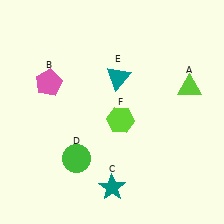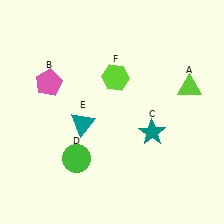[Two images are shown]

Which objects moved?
The objects that moved are: the teal star (C), the teal triangle (E), the lime hexagon (F).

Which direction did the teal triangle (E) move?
The teal triangle (E) moved down.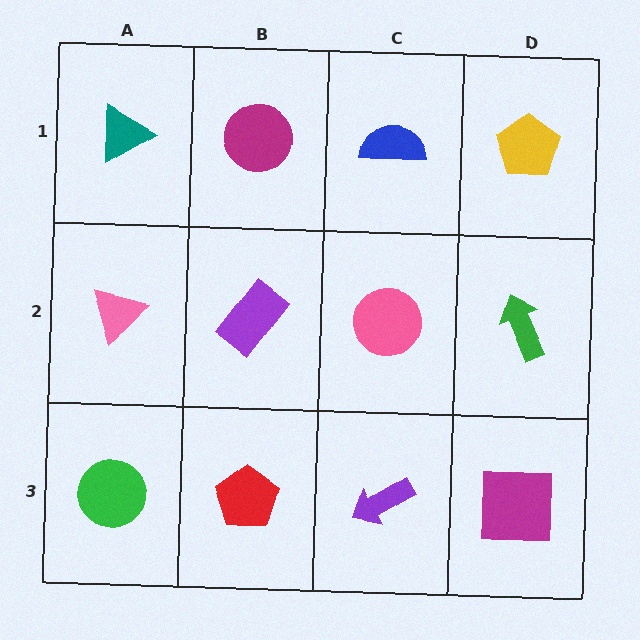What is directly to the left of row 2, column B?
A pink triangle.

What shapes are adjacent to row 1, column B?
A purple rectangle (row 2, column B), a teal triangle (row 1, column A), a blue semicircle (row 1, column C).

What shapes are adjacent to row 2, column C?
A blue semicircle (row 1, column C), a purple arrow (row 3, column C), a purple rectangle (row 2, column B), a green arrow (row 2, column D).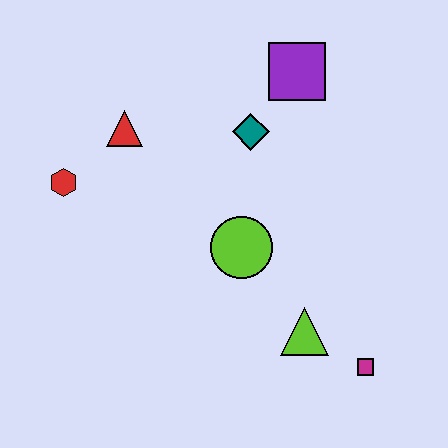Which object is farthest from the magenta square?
The red hexagon is farthest from the magenta square.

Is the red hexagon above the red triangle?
No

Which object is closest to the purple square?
The teal diamond is closest to the purple square.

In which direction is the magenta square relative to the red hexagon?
The magenta square is to the right of the red hexagon.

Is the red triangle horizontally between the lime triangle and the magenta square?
No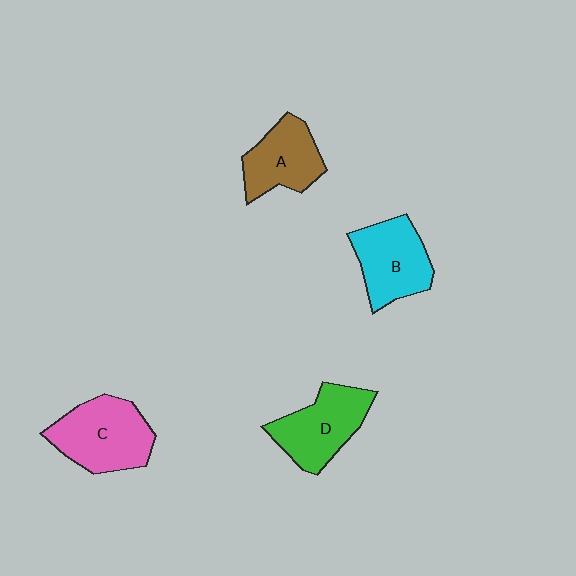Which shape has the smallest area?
Shape A (brown).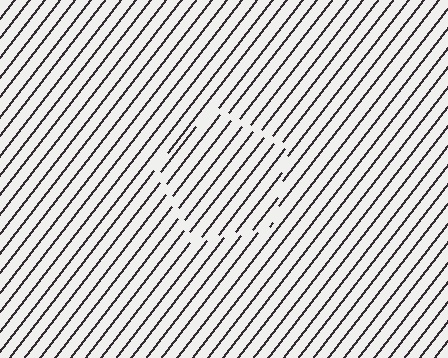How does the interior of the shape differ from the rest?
The interior of the shape contains the same grating, shifted by half a period — the contour is defined by the phase discontinuity where line-ends from the inner and outer gratings abut.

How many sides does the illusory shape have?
5 sides — the line-ends trace a pentagon.